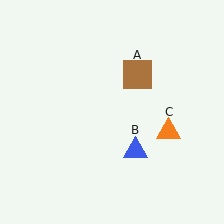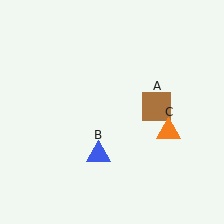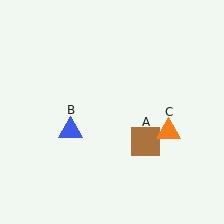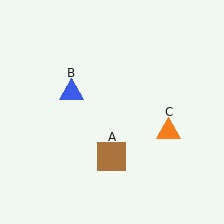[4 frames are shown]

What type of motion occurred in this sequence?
The brown square (object A), blue triangle (object B) rotated clockwise around the center of the scene.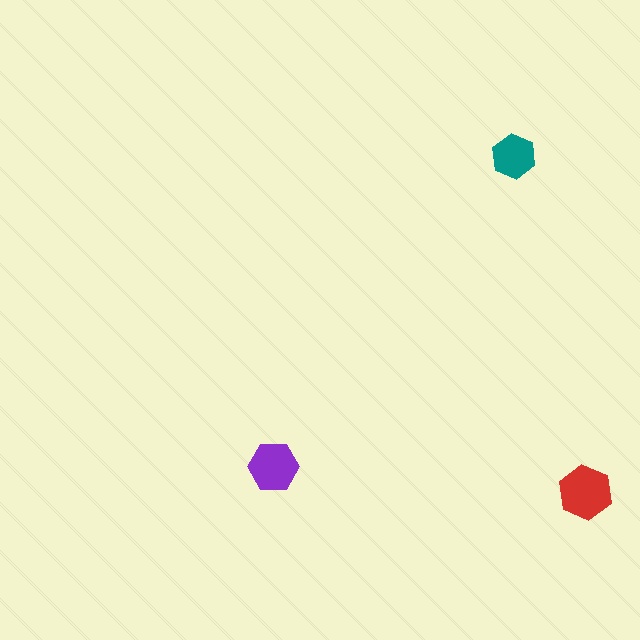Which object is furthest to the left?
The purple hexagon is leftmost.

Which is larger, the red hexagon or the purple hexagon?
The red one.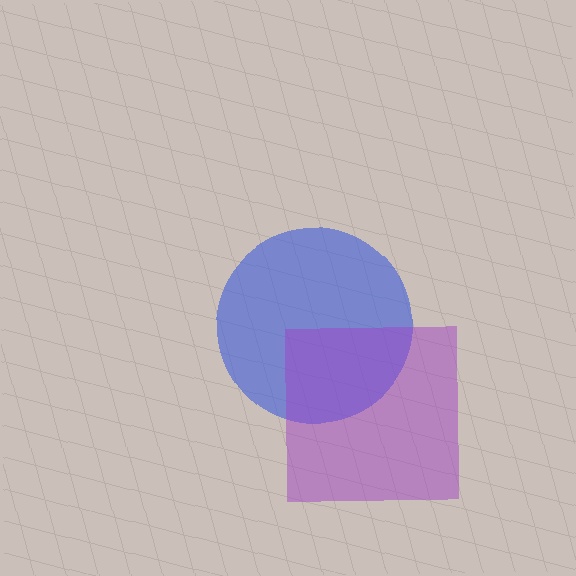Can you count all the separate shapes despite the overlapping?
Yes, there are 2 separate shapes.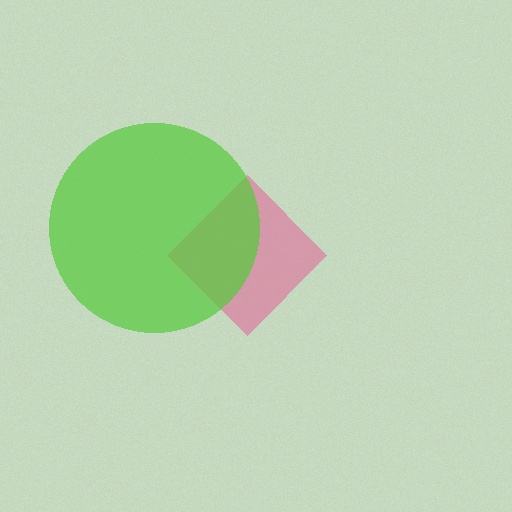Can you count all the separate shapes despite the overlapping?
Yes, there are 2 separate shapes.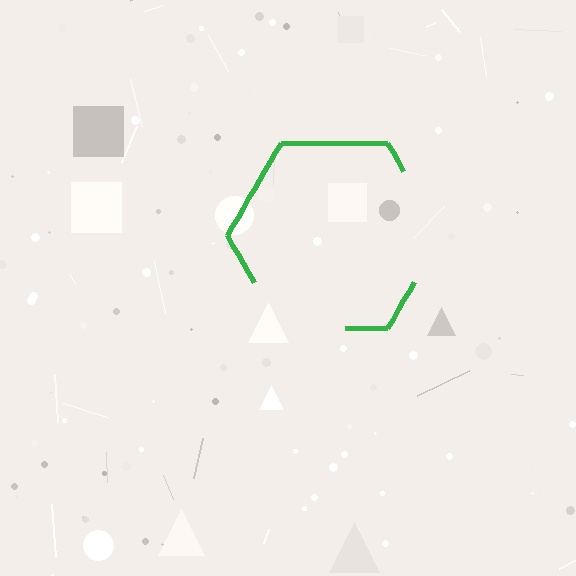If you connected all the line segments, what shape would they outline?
They would outline a hexagon.